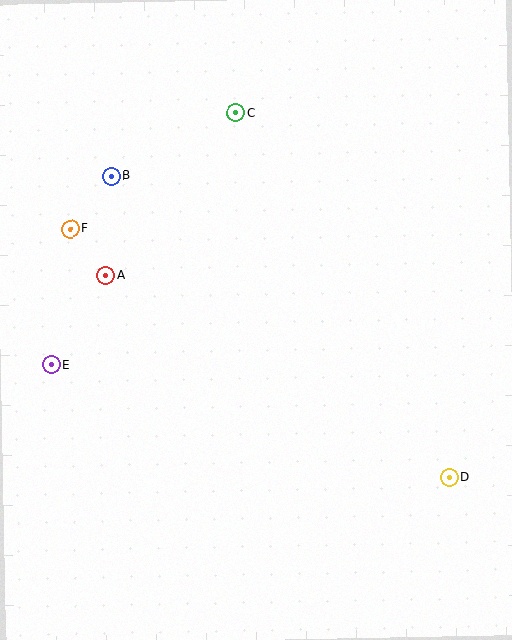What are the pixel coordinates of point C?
Point C is at (236, 113).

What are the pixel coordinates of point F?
Point F is at (70, 229).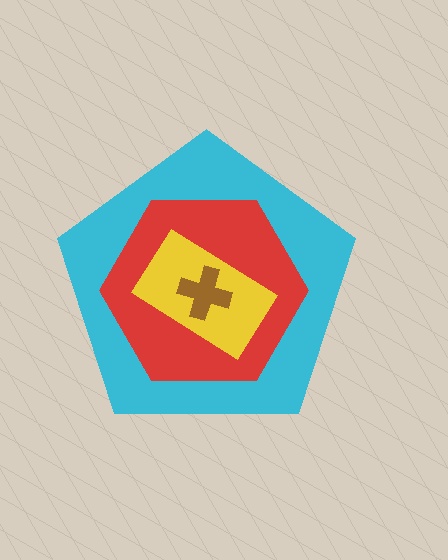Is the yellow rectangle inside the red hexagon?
Yes.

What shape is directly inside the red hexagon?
The yellow rectangle.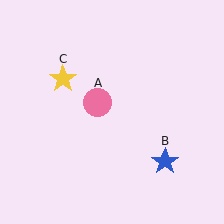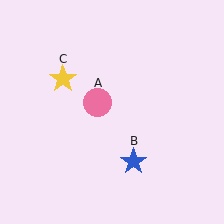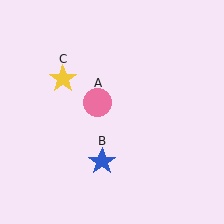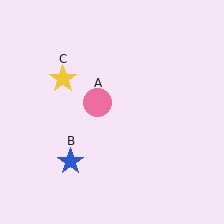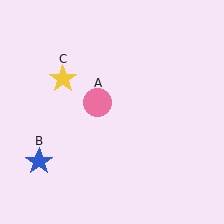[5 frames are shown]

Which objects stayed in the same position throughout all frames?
Pink circle (object A) and yellow star (object C) remained stationary.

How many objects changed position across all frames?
1 object changed position: blue star (object B).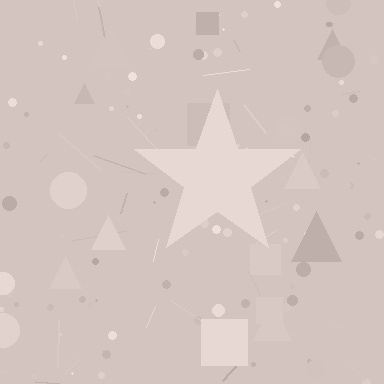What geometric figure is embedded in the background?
A star is embedded in the background.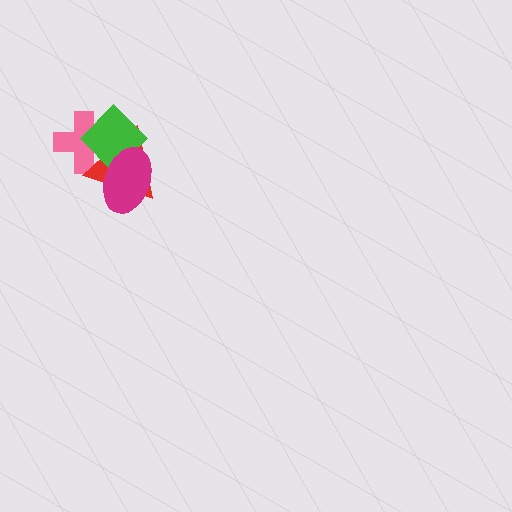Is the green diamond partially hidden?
Yes, it is partially covered by another shape.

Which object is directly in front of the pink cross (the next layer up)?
The red triangle is directly in front of the pink cross.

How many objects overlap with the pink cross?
3 objects overlap with the pink cross.